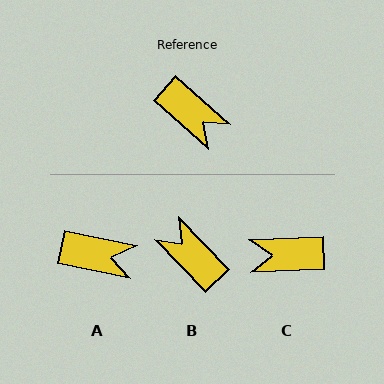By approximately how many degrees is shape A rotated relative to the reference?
Approximately 30 degrees counter-clockwise.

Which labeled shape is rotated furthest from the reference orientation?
B, about 176 degrees away.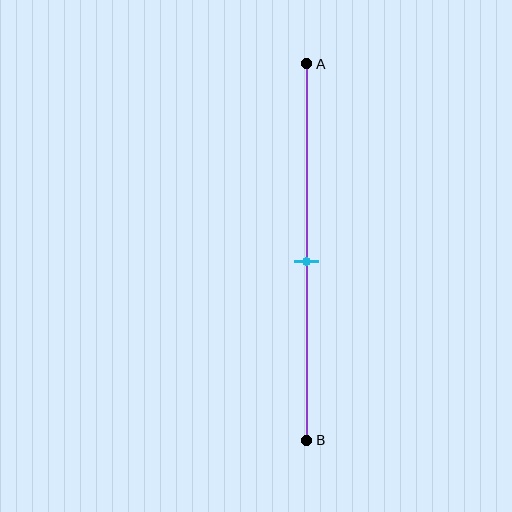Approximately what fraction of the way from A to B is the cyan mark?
The cyan mark is approximately 55% of the way from A to B.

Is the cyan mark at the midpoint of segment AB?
Yes, the mark is approximately at the midpoint.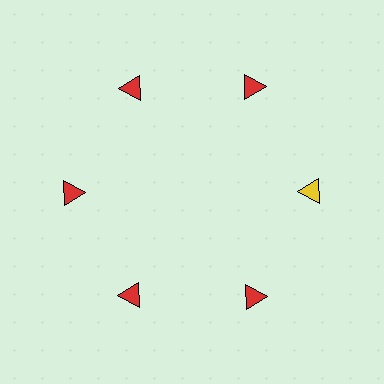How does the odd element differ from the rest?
It has a different color: yellow instead of red.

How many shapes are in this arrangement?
There are 6 shapes arranged in a ring pattern.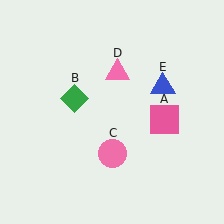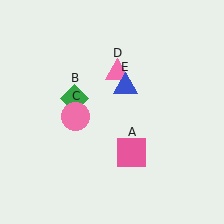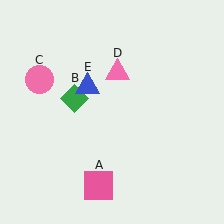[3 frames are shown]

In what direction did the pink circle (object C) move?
The pink circle (object C) moved up and to the left.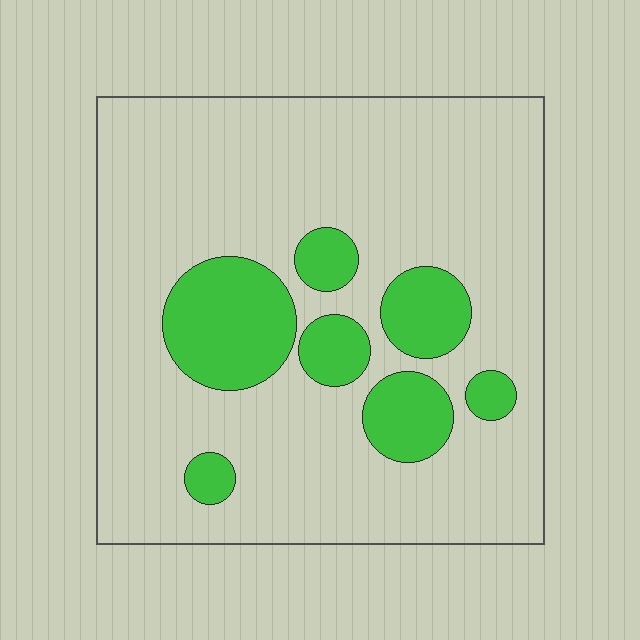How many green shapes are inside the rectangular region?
7.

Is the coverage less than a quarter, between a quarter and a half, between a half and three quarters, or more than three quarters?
Less than a quarter.